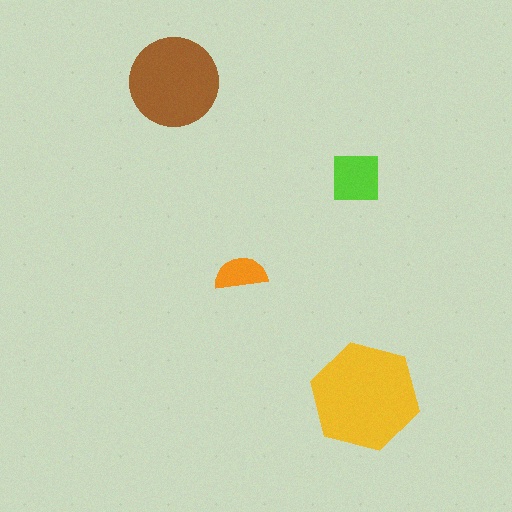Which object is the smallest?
The orange semicircle.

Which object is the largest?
The yellow hexagon.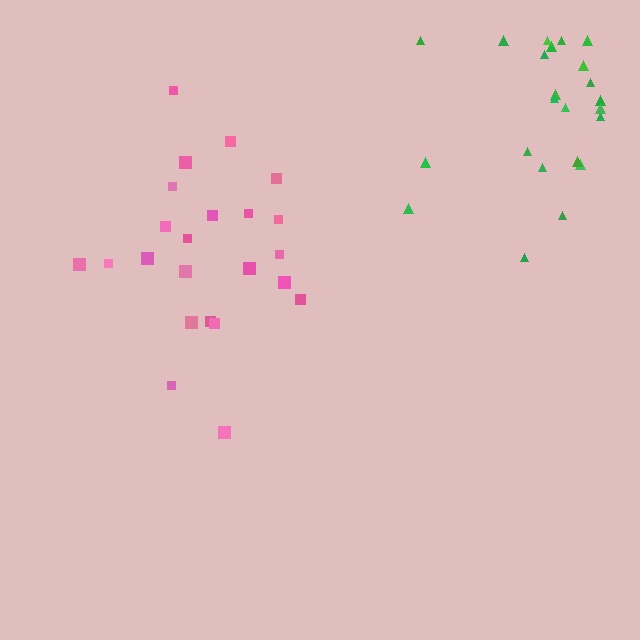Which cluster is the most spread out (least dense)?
Pink.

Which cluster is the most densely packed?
Green.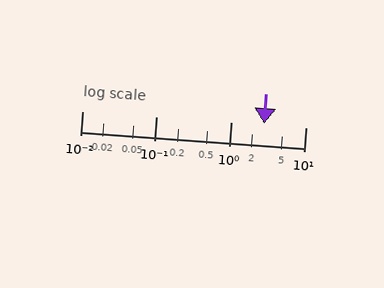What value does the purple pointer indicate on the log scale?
The pointer indicates approximately 2.8.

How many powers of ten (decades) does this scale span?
The scale spans 3 decades, from 0.01 to 10.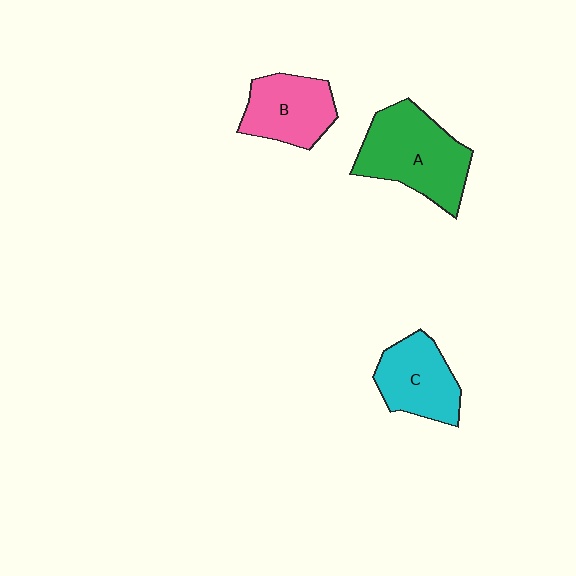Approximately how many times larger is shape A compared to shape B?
Approximately 1.4 times.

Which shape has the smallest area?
Shape B (pink).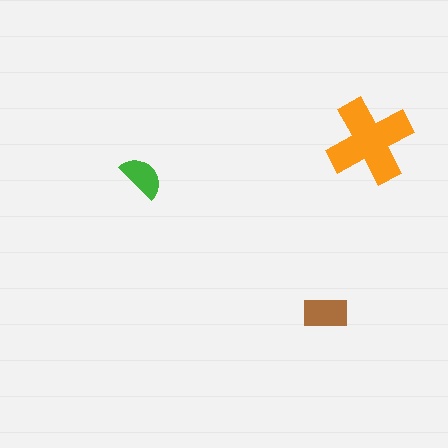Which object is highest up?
The orange cross is topmost.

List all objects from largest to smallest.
The orange cross, the brown rectangle, the green semicircle.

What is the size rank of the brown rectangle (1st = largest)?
2nd.